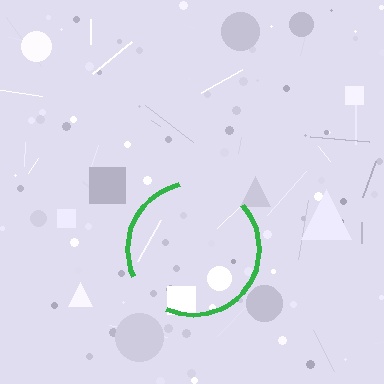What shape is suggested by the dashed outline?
The dashed outline suggests a circle.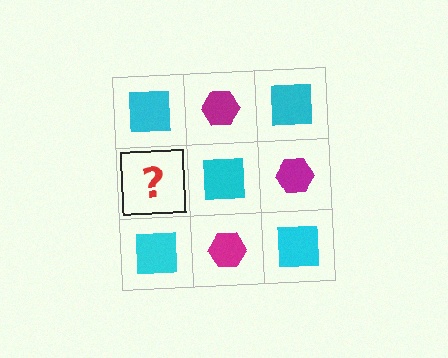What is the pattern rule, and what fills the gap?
The rule is that it alternates cyan square and magenta hexagon in a checkerboard pattern. The gap should be filled with a magenta hexagon.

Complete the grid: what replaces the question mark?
The question mark should be replaced with a magenta hexagon.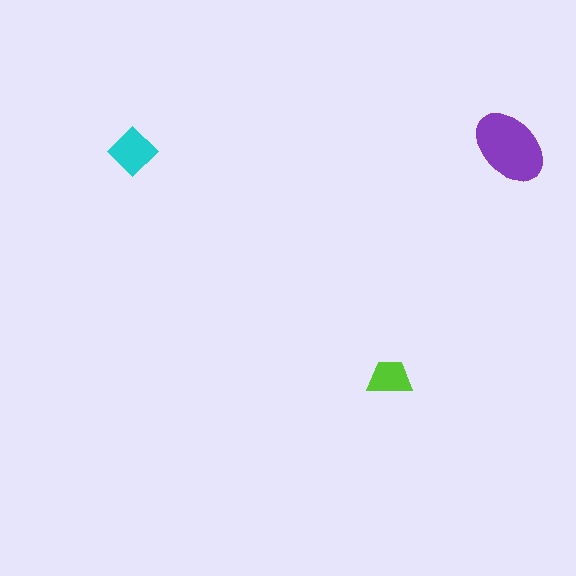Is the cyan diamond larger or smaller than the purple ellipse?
Smaller.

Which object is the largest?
The purple ellipse.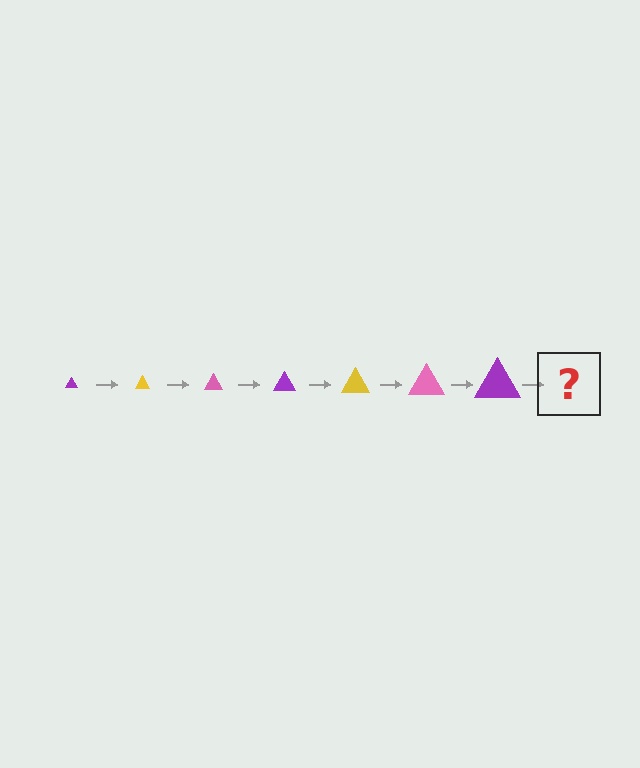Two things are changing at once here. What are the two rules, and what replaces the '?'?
The two rules are that the triangle grows larger each step and the color cycles through purple, yellow, and pink. The '?' should be a yellow triangle, larger than the previous one.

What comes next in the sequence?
The next element should be a yellow triangle, larger than the previous one.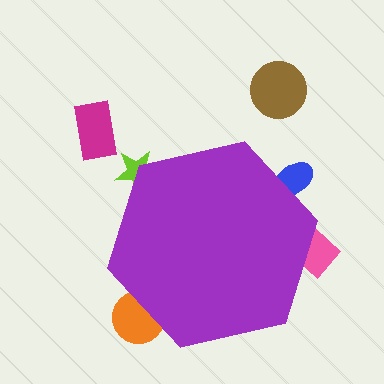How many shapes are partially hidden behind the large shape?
4 shapes are partially hidden.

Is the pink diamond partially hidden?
Yes, the pink diamond is partially hidden behind the purple hexagon.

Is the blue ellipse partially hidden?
Yes, the blue ellipse is partially hidden behind the purple hexagon.